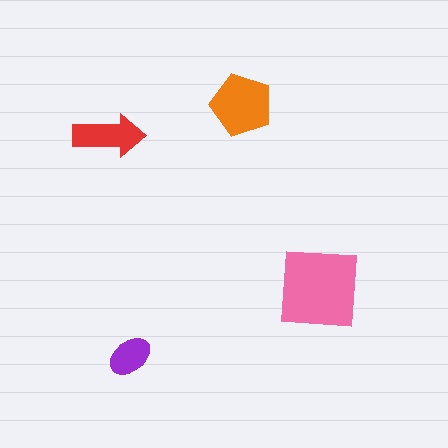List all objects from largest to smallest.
The pink square, the orange pentagon, the red arrow, the purple ellipse.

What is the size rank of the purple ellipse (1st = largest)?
4th.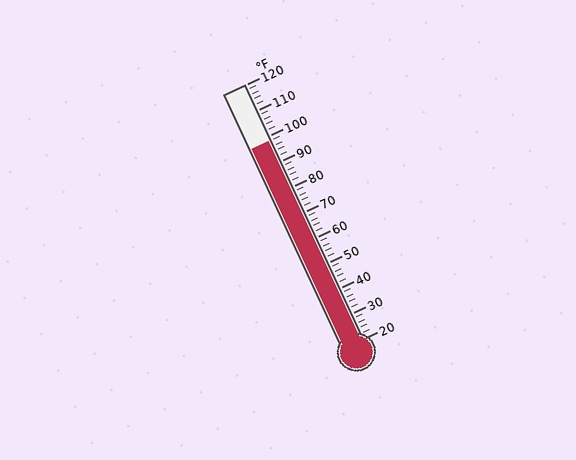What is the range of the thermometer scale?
The thermometer scale ranges from 20°F to 120°F.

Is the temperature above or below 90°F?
The temperature is above 90°F.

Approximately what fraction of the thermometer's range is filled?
The thermometer is filled to approximately 80% of its range.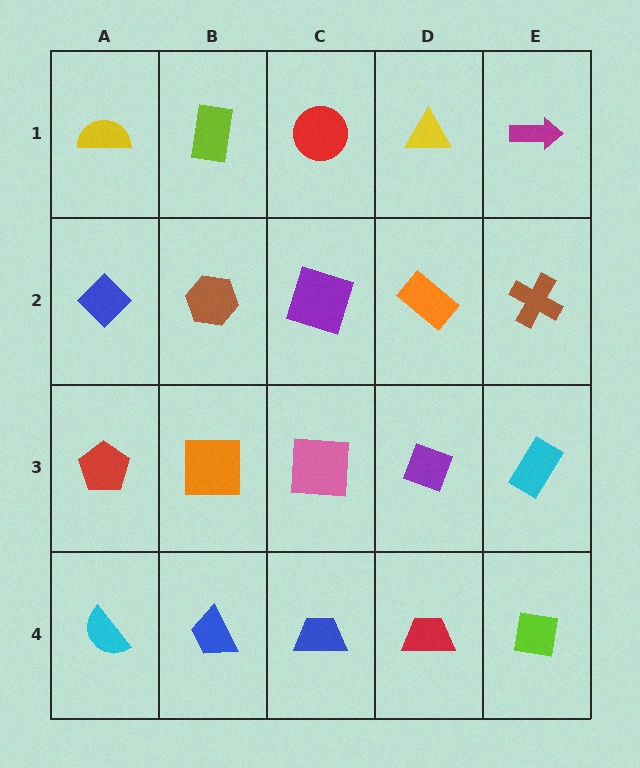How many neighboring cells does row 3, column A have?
3.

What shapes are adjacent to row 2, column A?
A yellow semicircle (row 1, column A), a red pentagon (row 3, column A), a brown hexagon (row 2, column B).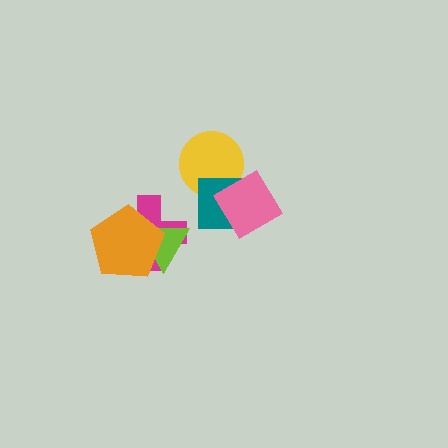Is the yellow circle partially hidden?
Yes, it is partially covered by another shape.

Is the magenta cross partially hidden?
Yes, it is partially covered by another shape.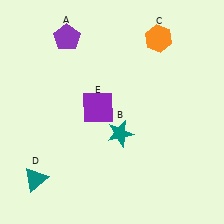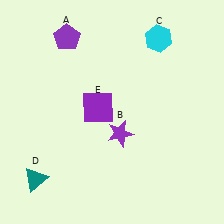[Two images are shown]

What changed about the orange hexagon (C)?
In Image 1, C is orange. In Image 2, it changed to cyan.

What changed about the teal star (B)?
In Image 1, B is teal. In Image 2, it changed to purple.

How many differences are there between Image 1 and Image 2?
There are 2 differences between the two images.